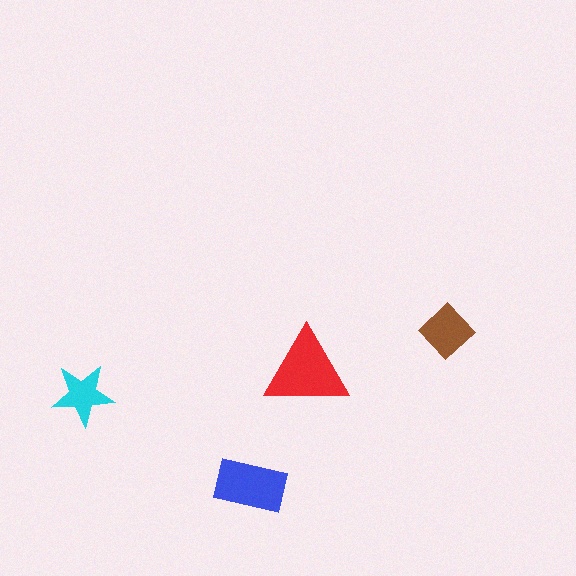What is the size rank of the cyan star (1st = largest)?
4th.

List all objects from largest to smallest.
The red triangle, the blue rectangle, the brown diamond, the cyan star.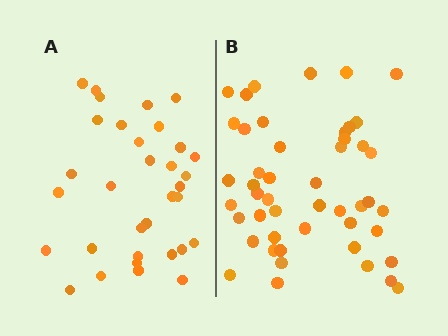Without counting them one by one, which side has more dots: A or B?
Region B (the right region) has more dots.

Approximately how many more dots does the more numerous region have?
Region B has approximately 15 more dots than region A.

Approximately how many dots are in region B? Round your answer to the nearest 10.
About 50 dots. (The exact count is 48, which rounds to 50.)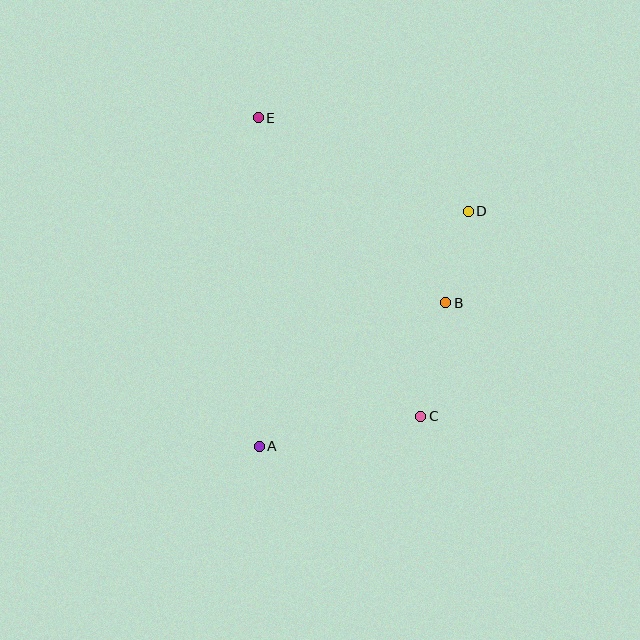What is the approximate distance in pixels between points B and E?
The distance between B and E is approximately 263 pixels.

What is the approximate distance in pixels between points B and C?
The distance between B and C is approximately 116 pixels.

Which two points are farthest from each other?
Points C and E are farthest from each other.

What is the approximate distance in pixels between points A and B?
The distance between A and B is approximately 235 pixels.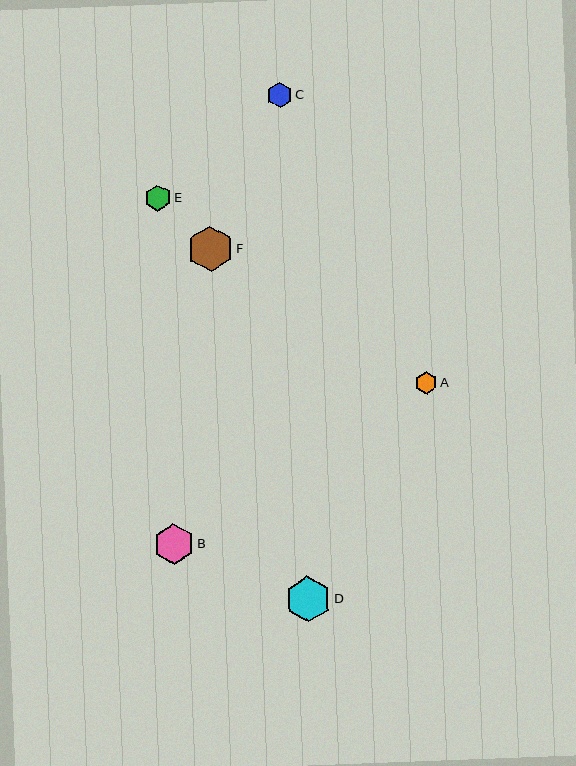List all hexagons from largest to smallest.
From largest to smallest: D, F, B, E, C, A.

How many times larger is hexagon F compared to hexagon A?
Hexagon F is approximately 2.0 times the size of hexagon A.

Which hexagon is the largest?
Hexagon D is the largest with a size of approximately 46 pixels.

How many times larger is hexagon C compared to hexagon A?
Hexagon C is approximately 1.1 times the size of hexagon A.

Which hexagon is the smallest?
Hexagon A is the smallest with a size of approximately 23 pixels.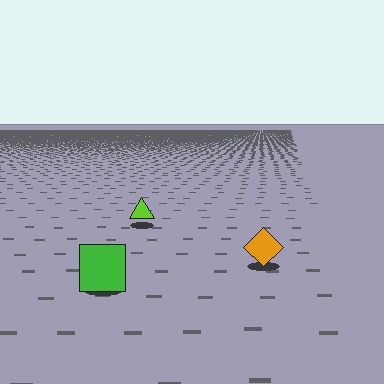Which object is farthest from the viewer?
The lime triangle is farthest from the viewer. It appears smaller and the ground texture around it is denser.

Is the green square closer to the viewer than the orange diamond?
Yes. The green square is closer — you can tell from the texture gradient: the ground texture is coarser near it.